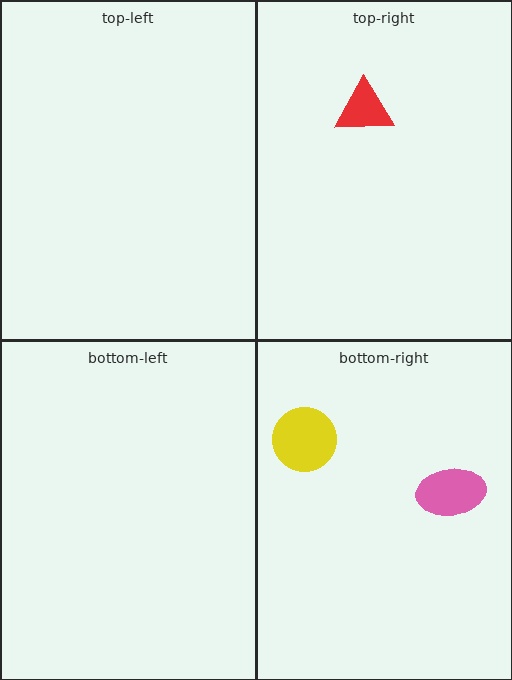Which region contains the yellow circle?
The bottom-right region.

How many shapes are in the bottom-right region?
2.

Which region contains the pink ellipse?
The bottom-right region.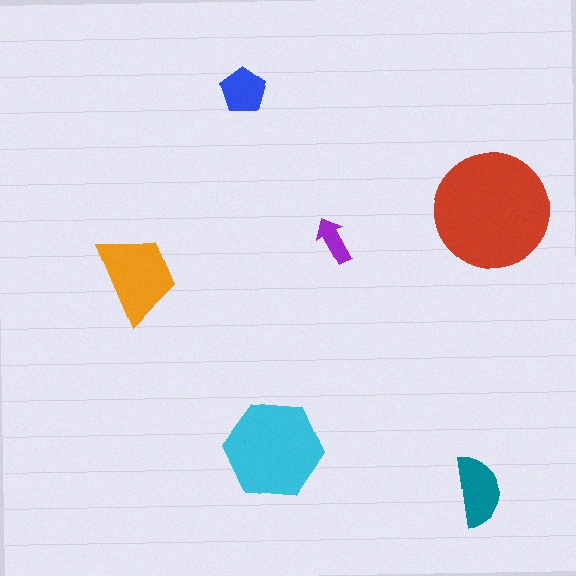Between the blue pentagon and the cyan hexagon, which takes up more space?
The cyan hexagon.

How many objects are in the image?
There are 6 objects in the image.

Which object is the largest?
The red circle.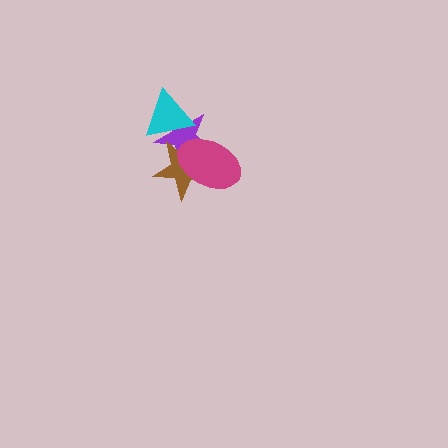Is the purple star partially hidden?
Yes, it is partially covered by another shape.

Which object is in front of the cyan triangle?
The brown star is in front of the cyan triangle.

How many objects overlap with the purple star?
3 objects overlap with the purple star.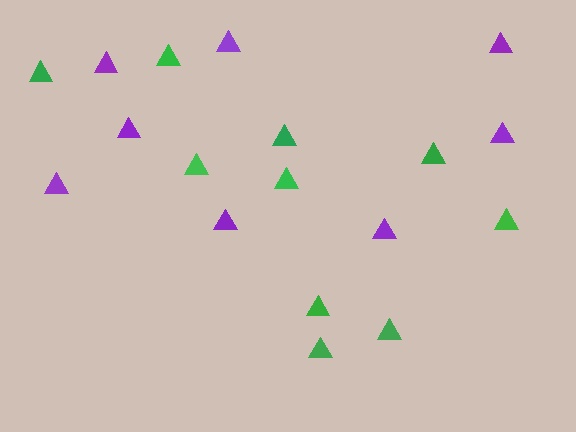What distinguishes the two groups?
There are 2 groups: one group of green triangles (10) and one group of purple triangles (8).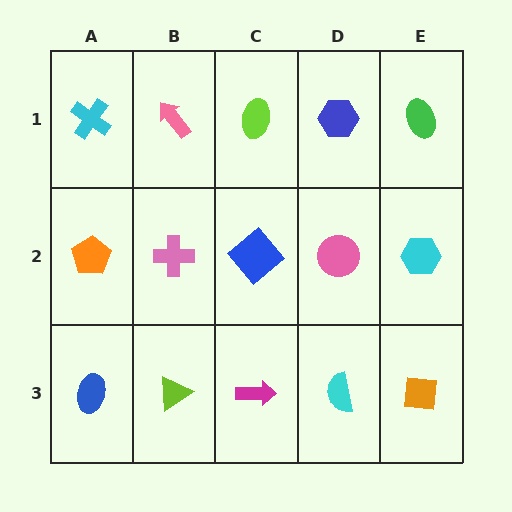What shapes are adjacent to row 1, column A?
An orange pentagon (row 2, column A), a pink arrow (row 1, column B).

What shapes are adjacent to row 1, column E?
A cyan hexagon (row 2, column E), a blue hexagon (row 1, column D).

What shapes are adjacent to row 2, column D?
A blue hexagon (row 1, column D), a cyan semicircle (row 3, column D), a blue diamond (row 2, column C), a cyan hexagon (row 2, column E).